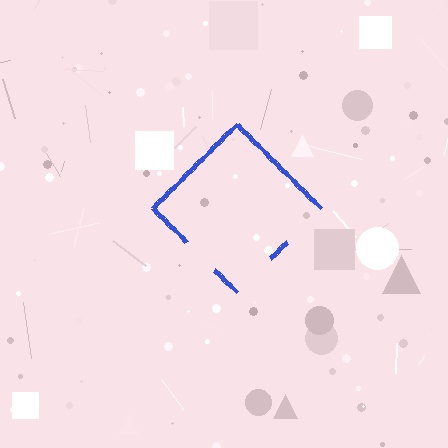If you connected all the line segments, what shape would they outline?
They would outline a diamond.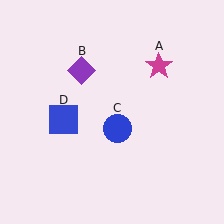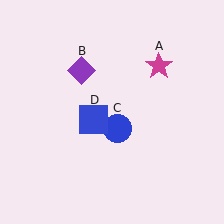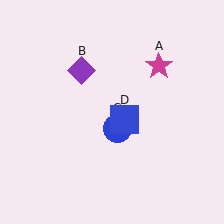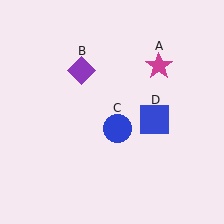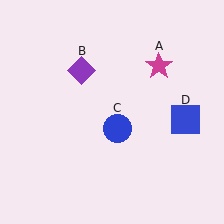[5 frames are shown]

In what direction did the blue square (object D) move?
The blue square (object D) moved right.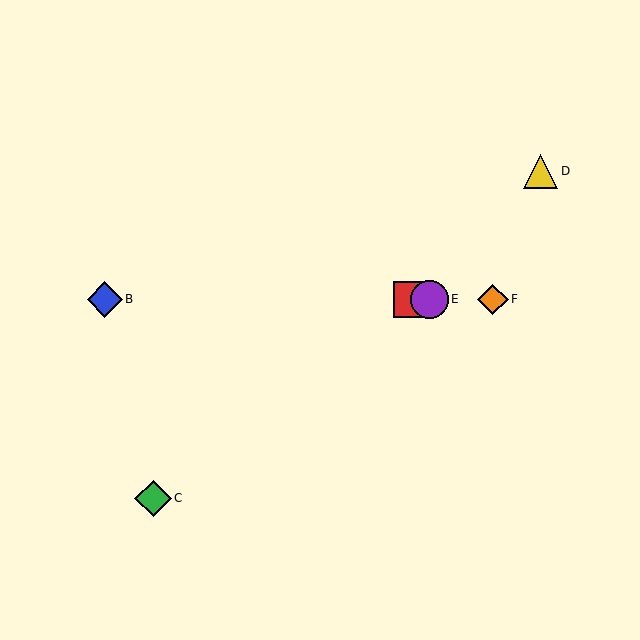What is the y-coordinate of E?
Object E is at y≈299.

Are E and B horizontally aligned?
Yes, both are at y≈299.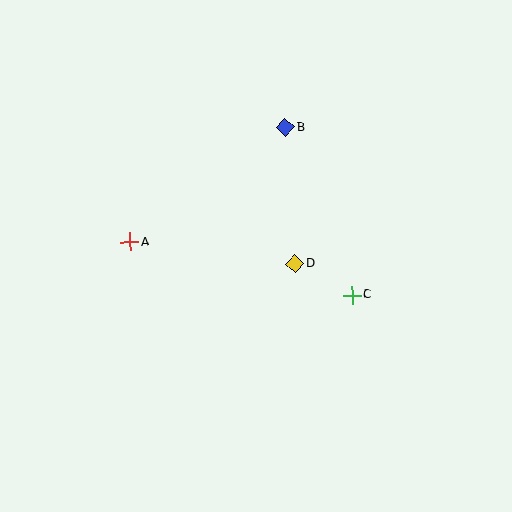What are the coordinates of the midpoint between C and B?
The midpoint between C and B is at (319, 211).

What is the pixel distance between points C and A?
The distance between C and A is 228 pixels.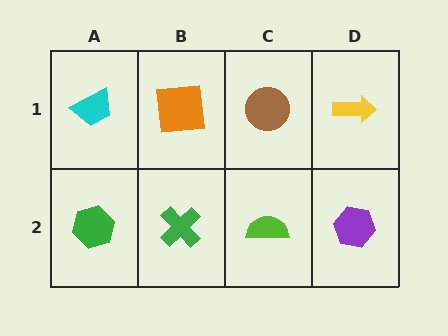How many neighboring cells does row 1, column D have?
2.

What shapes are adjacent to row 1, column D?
A purple hexagon (row 2, column D), a brown circle (row 1, column C).